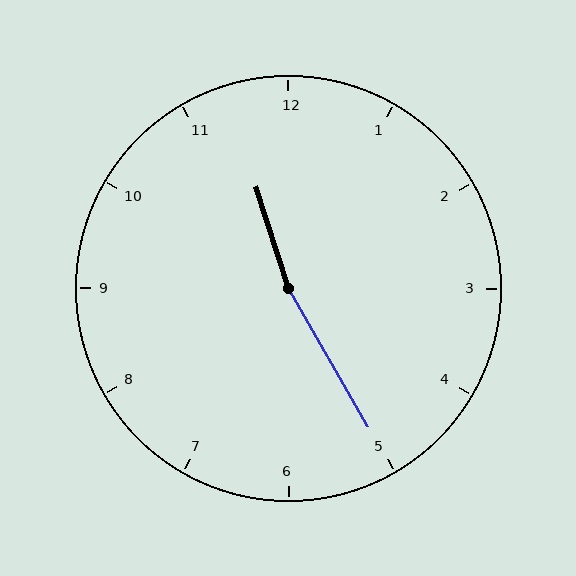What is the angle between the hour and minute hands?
Approximately 168 degrees.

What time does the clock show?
11:25.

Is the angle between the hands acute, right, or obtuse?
It is obtuse.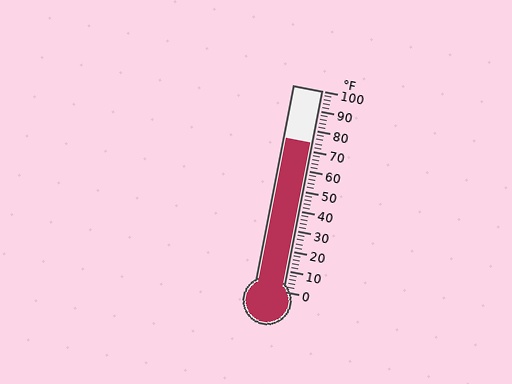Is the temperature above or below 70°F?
The temperature is above 70°F.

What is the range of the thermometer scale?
The thermometer scale ranges from 0°F to 100°F.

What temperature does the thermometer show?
The thermometer shows approximately 74°F.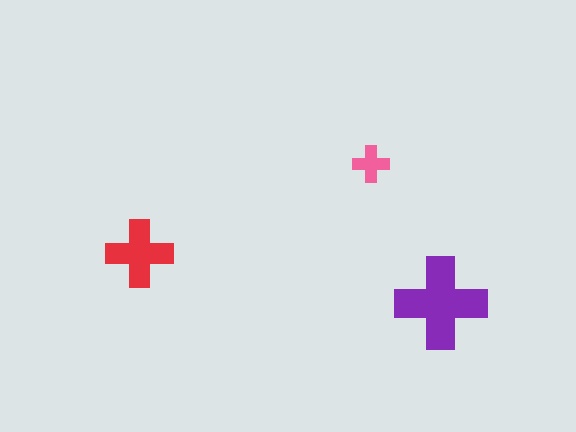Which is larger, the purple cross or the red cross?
The purple one.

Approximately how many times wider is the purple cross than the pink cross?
About 2.5 times wider.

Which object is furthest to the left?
The red cross is leftmost.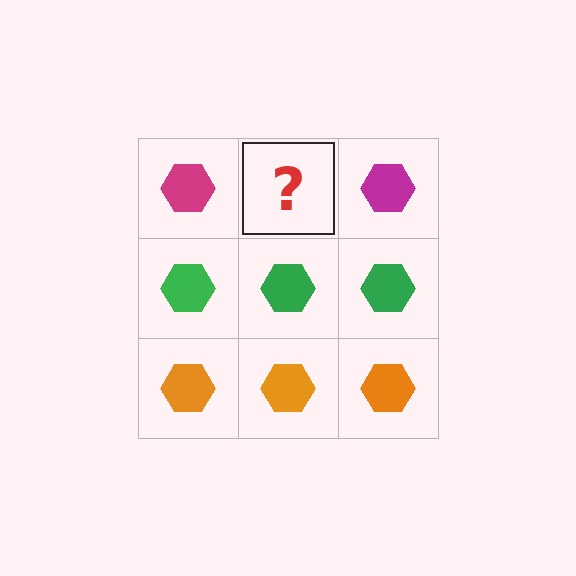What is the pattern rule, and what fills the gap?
The rule is that each row has a consistent color. The gap should be filled with a magenta hexagon.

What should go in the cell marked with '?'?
The missing cell should contain a magenta hexagon.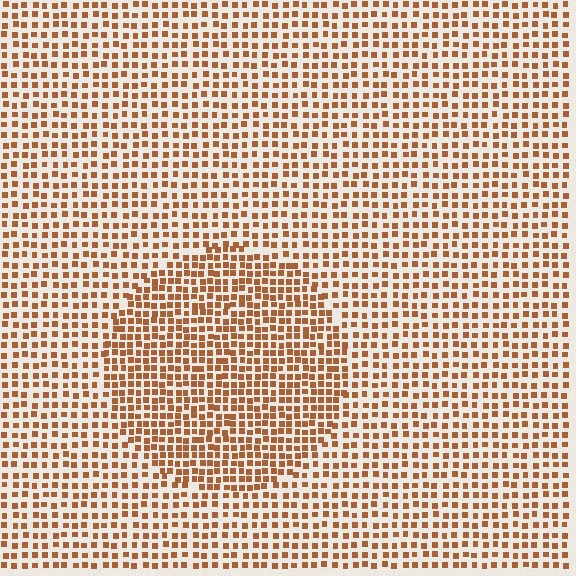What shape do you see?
I see a circle.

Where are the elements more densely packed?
The elements are more densely packed inside the circle boundary.